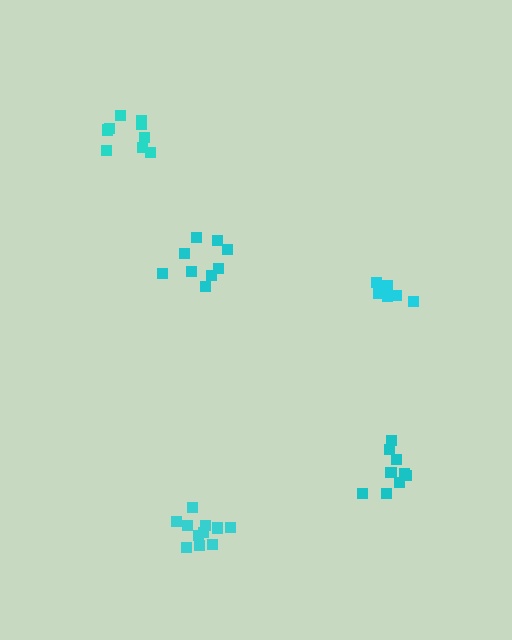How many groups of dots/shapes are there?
There are 5 groups.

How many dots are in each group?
Group 1: 9 dots, Group 2: 9 dots, Group 3: 9 dots, Group 4: 6 dots, Group 5: 11 dots (44 total).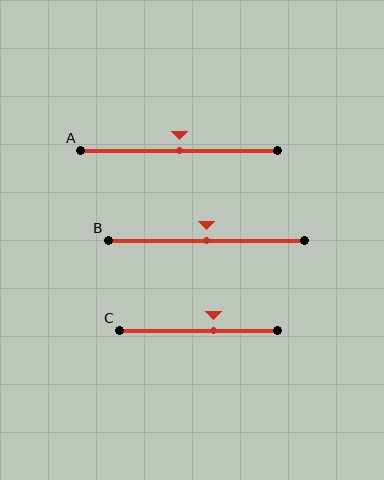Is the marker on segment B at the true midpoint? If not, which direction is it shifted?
Yes, the marker on segment B is at the true midpoint.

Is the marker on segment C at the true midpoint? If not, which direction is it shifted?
No, the marker on segment C is shifted to the right by about 10% of the segment length.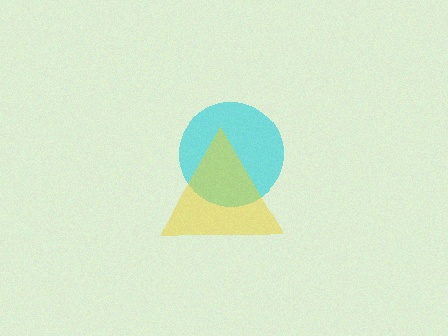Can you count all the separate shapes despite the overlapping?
Yes, there are 2 separate shapes.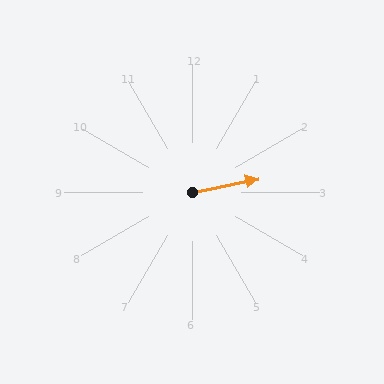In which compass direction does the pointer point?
East.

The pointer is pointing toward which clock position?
Roughly 3 o'clock.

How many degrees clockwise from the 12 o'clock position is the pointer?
Approximately 79 degrees.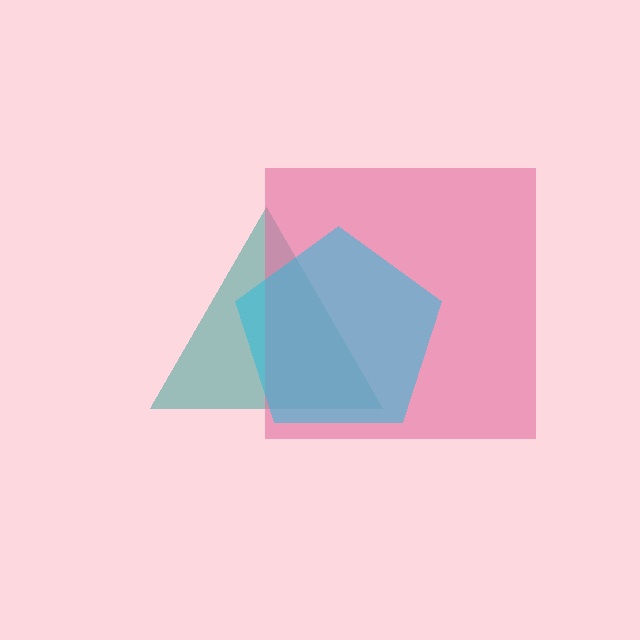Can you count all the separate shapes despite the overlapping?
Yes, there are 3 separate shapes.